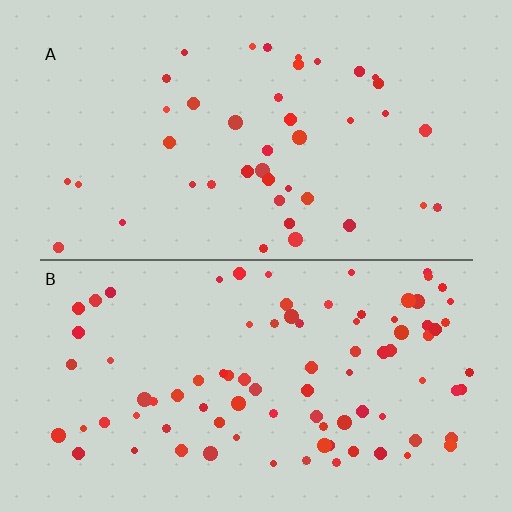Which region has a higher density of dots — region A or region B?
B (the bottom).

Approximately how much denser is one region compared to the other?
Approximately 2.1× — region B over region A.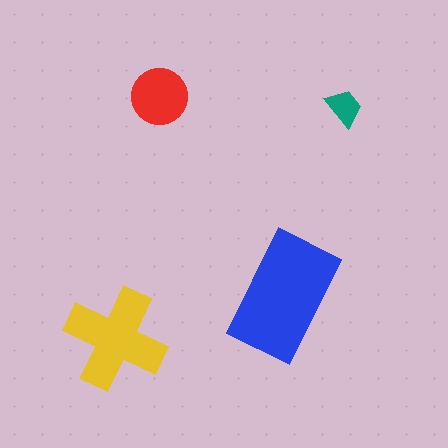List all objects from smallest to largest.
The teal trapezoid, the red circle, the yellow cross, the blue rectangle.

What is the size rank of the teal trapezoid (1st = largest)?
4th.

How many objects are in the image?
There are 4 objects in the image.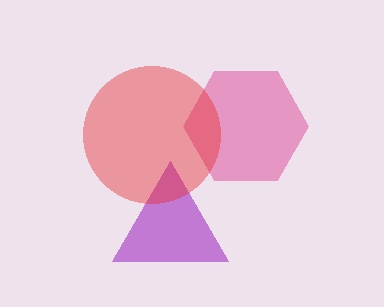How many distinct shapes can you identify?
There are 3 distinct shapes: a pink hexagon, a purple triangle, a red circle.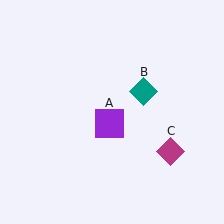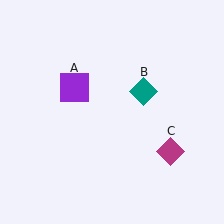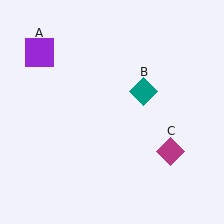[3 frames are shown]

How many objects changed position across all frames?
1 object changed position: purple square (object A).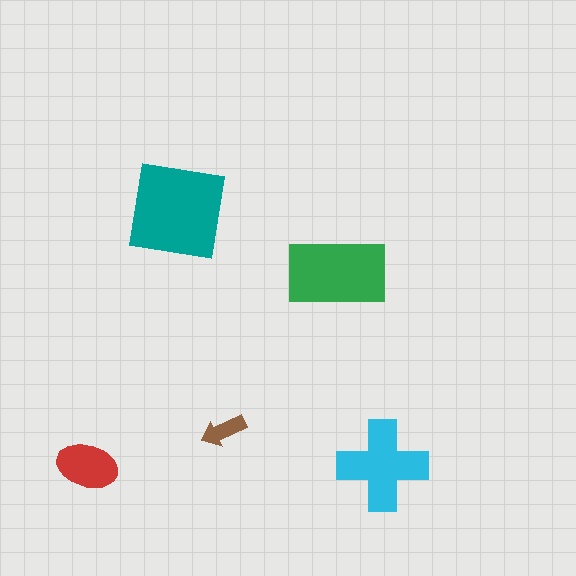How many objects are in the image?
There are 5 objects in the image.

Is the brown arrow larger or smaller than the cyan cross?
Smaller.